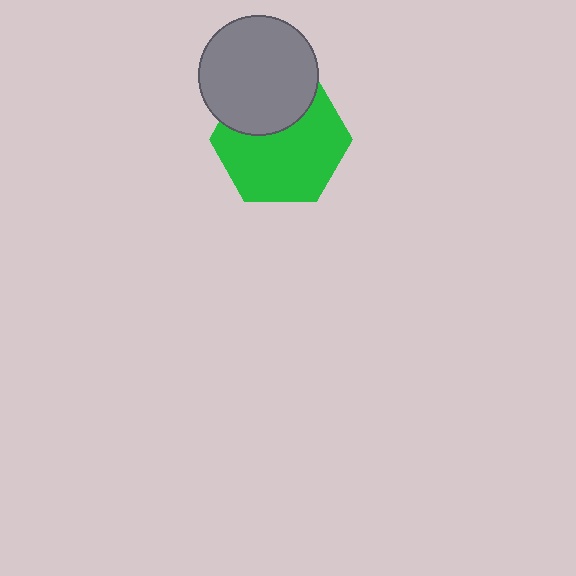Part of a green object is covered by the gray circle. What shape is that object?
It is a hexagon.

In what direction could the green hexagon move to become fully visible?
The green hexagon could move down. That would shift it out from behind the gray circle entirely.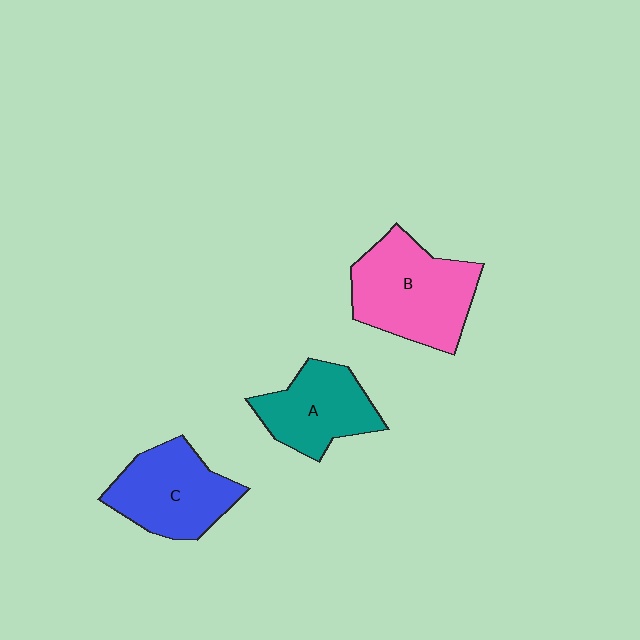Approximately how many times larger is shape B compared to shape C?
Approximately 1.2 times.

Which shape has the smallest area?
Shape A (teal).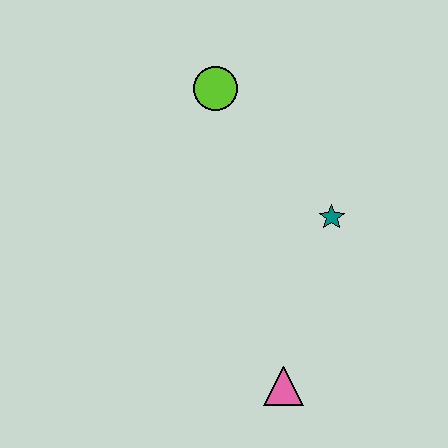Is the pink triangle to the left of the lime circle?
No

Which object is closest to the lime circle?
The teal star is closest to the lime circle.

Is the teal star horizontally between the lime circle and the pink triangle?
No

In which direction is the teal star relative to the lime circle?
The teal star is below the lime circle.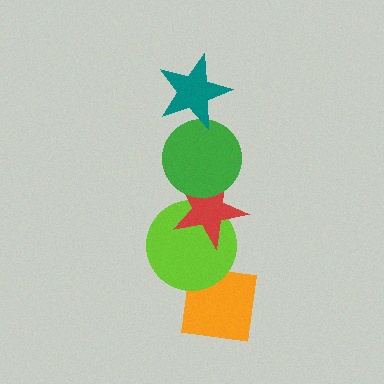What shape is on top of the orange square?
The lime circle is on top of the orange square.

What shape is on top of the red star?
The green circle is on top of the red star.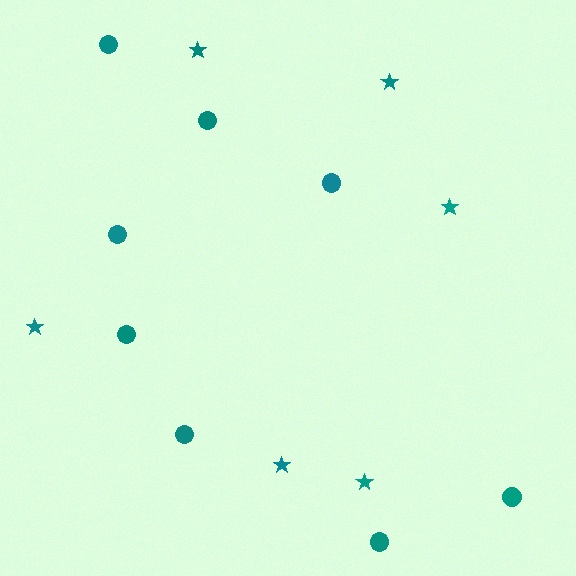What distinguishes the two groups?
There are 2 groups: one group of stars (6) and one group of circles (8).